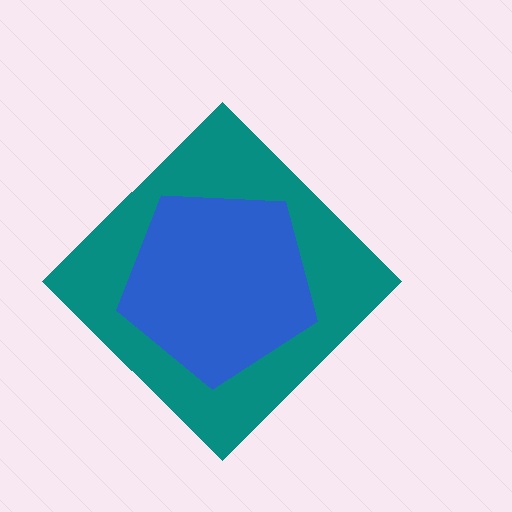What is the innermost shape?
The blue pentagon.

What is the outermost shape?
The teal diamond.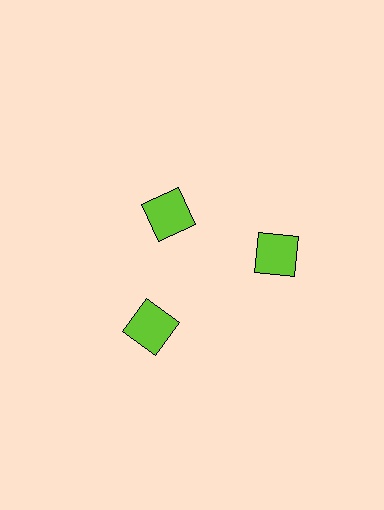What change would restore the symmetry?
The symmetry would be restored by moving it outward, back onto the ring so that all 3 squares sit at equal angles and equal distance from the center.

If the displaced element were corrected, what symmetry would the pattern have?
It would have 3-fold rotational symmetry — the pattern would map onto itself every 120 degrees.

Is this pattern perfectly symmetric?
No. The 3 lime squares are arranged in a ring, but one element near the 11 o'clock position is pulled inward toward the center, breaking the 3-fold rotational symmetry.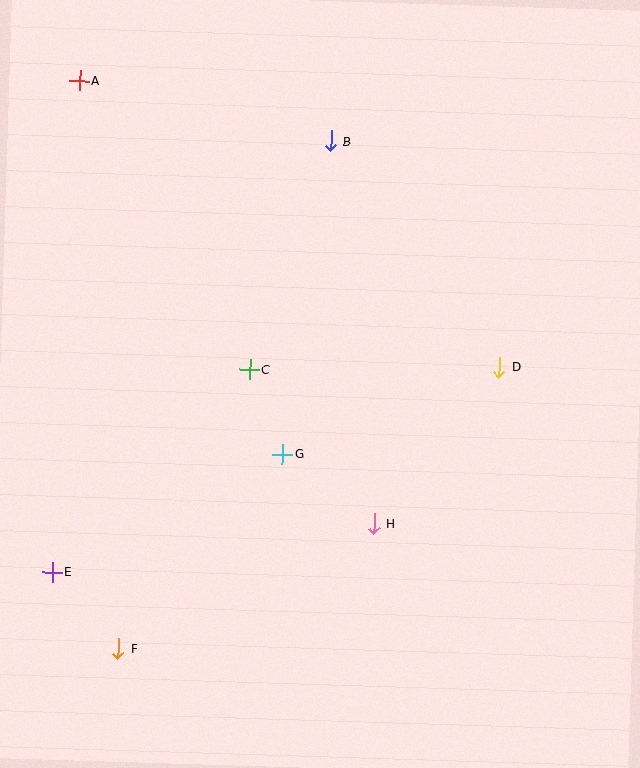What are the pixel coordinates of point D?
Point D is at (499, 367).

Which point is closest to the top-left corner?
Point A is closest to the top-left corner.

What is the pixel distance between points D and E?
The distance between D and E is 492 pixels.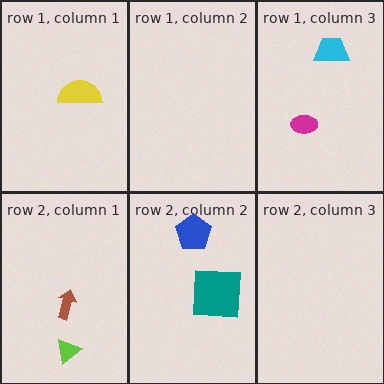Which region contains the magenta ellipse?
The row 1, column 3 region.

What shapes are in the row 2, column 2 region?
The blue pentagon, the teal square.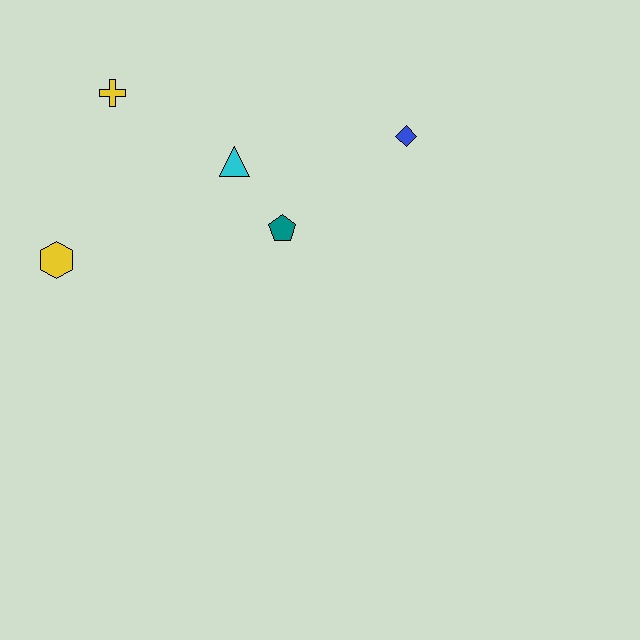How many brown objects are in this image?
There are no brown objects.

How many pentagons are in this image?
There is 1 pentagon.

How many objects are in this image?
There are 5 objects.